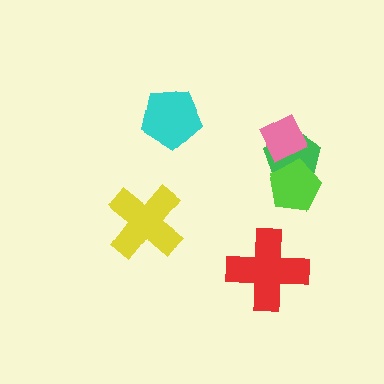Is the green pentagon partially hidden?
Yes, it is partially covered by another shape.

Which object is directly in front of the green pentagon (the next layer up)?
The pink diamond is directly in front of the green pentagon.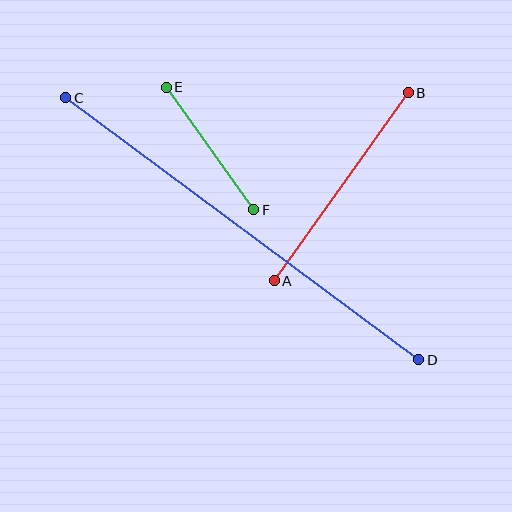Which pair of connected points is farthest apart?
Points C and D are farthest apart.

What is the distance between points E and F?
The distance is approximately 151 pixels.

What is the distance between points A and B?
The distance is approximately 231 pixels.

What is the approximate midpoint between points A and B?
The midpoint is at approximately (341, 187) pixels.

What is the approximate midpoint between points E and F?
The midpoint is at approximately (210, 148) pixels.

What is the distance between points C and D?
The distance is approximately 440 pixels.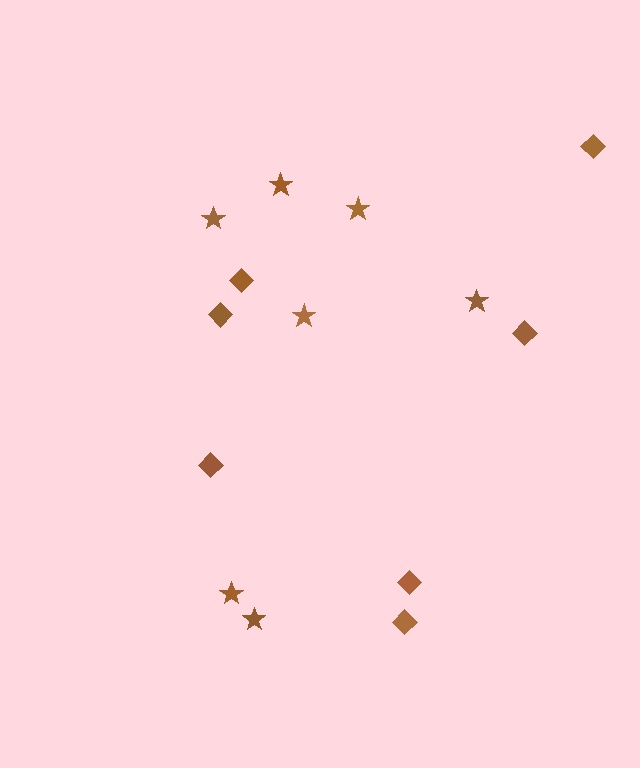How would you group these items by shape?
There are 2 groups: one group of stars (7) and one group of diamonds (7).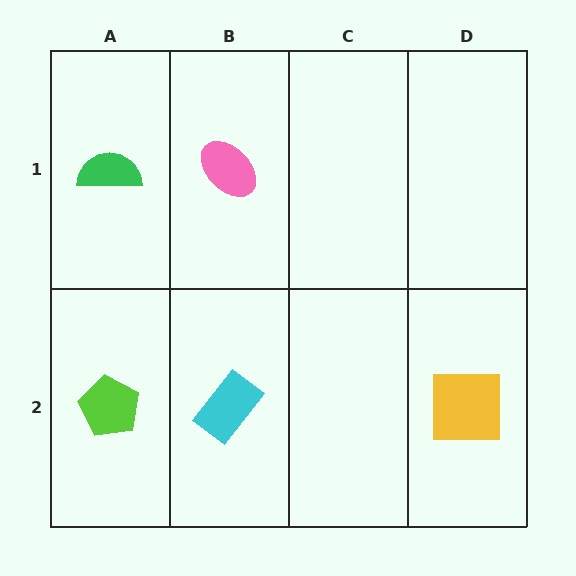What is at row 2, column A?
A lime pentagon.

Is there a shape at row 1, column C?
No, that cell is empty.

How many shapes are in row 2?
3 shapes.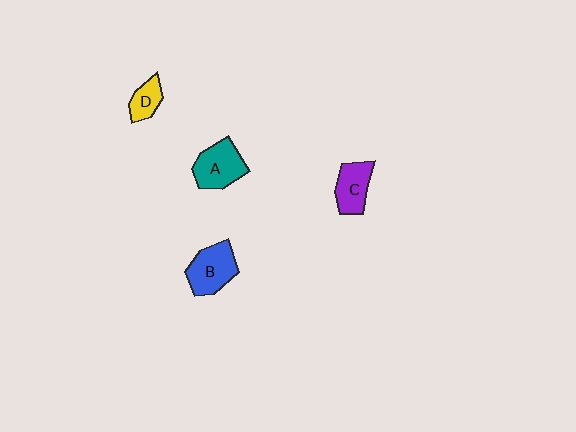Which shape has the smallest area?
Shape D (yellow).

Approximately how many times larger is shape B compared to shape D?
Approximately 1.9 times.